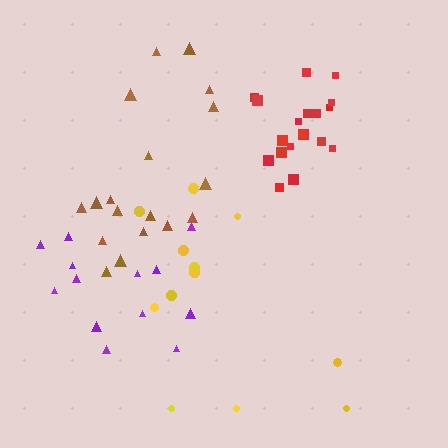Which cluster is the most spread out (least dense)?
Yellow.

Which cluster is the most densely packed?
Red.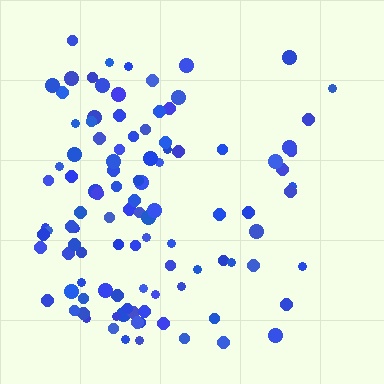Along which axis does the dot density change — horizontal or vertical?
Horizontal.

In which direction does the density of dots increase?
From right to left, with the left side densest.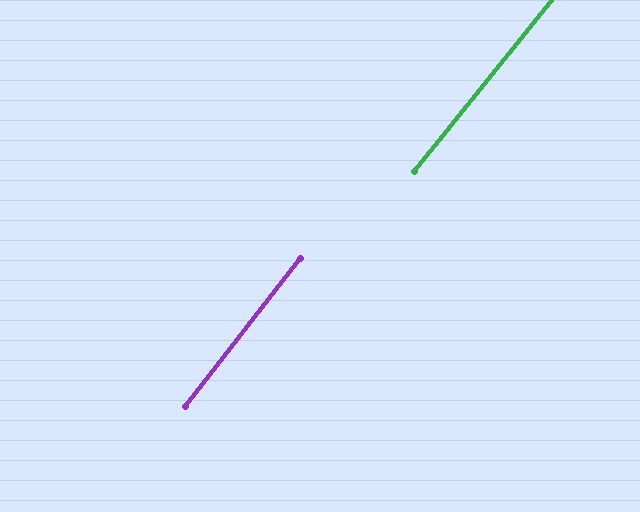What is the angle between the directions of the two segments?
Approximately 1 degree.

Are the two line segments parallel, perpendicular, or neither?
Parallel — their directions differ by only 1.0°.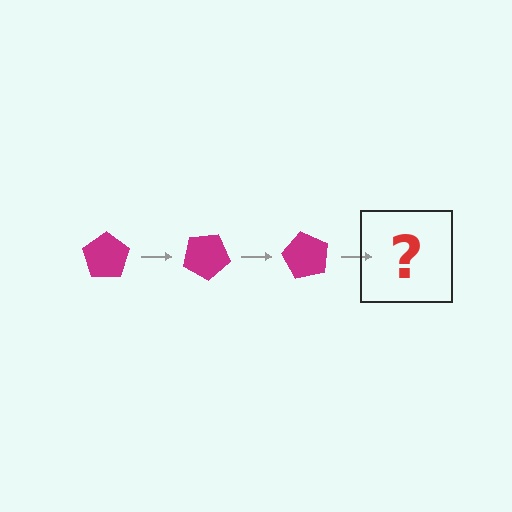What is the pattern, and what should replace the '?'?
The pattern is that the pentagon rotates 30 degrees each step. The '?' should be a magenta pentagon rotated 90 degrees.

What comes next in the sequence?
The next element should be a magenta pentagon rotated 90 degrees.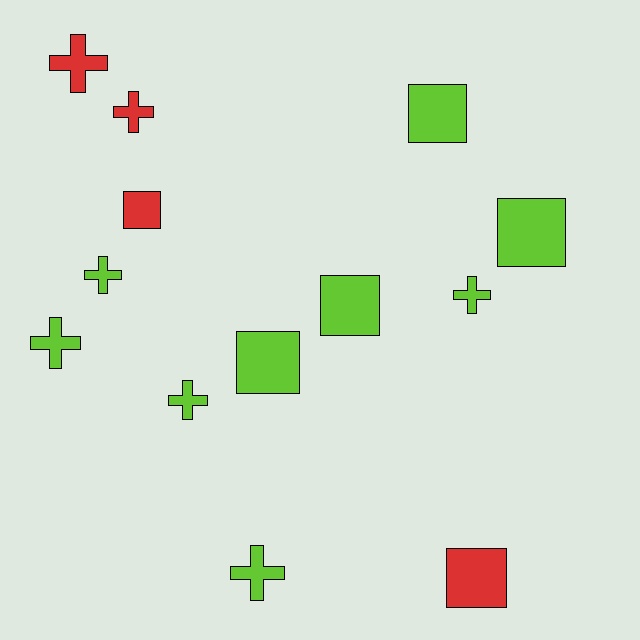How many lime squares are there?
There are 4 lime squares.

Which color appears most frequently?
Lime, with 9 objects.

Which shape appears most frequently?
Cross, with 7 objects.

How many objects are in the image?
There are 13 objects.